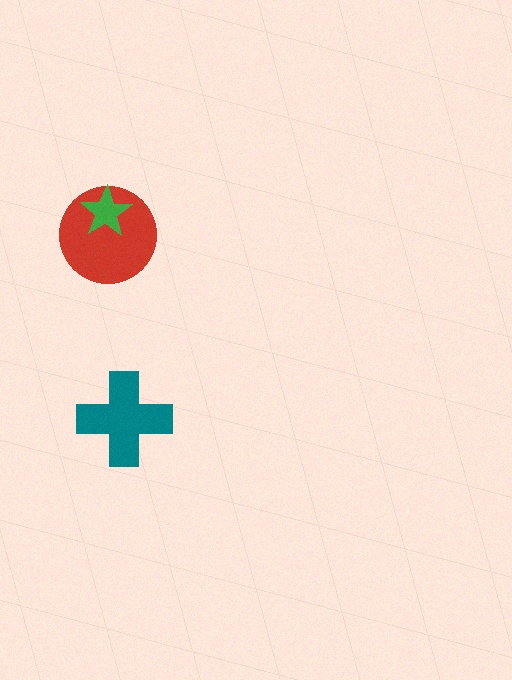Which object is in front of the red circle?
The green star is in front of the red circle.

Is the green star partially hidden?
No, no other shape covers it.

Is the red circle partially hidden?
Yes, it is partially covered by another shape.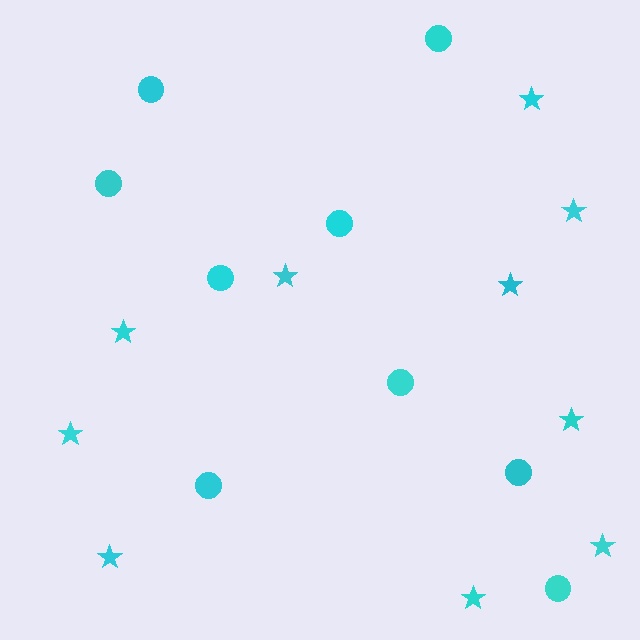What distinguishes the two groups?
There are 2 groups: one group of stars (10) and one group of circles (9).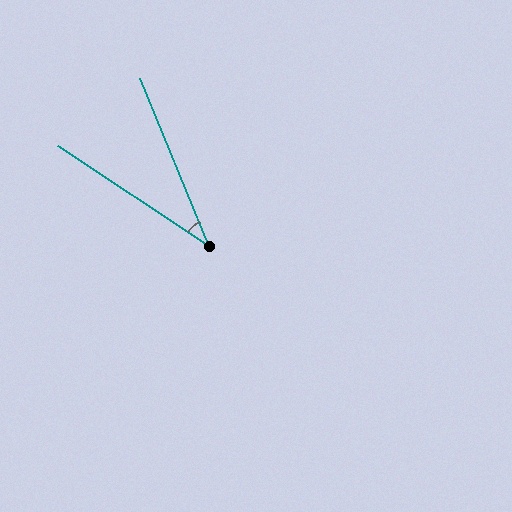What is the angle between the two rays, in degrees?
Approximately 34 degrees.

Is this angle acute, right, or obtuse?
It is acute.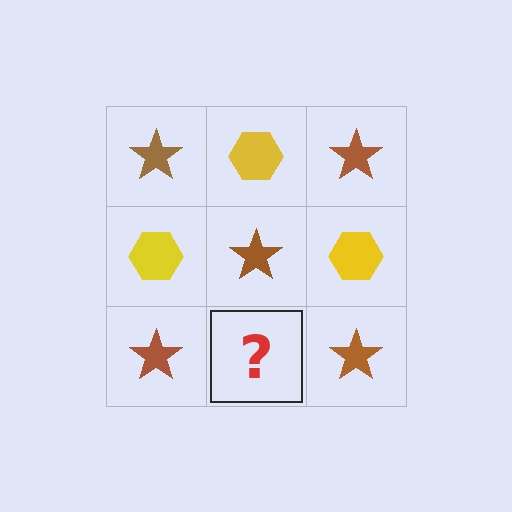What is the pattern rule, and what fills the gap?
The rule is that it alternates brown star and yellow hexagon in a checkerboard pattern. The gap should be filled with a yellow hexagon.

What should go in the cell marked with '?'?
The missing cell should contain a yellow hexagon.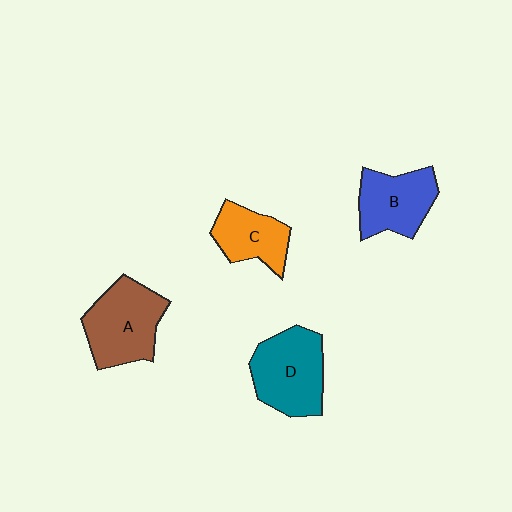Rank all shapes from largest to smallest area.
From largest to smallest: A (brown), D (teal), B (blue), C (orange).